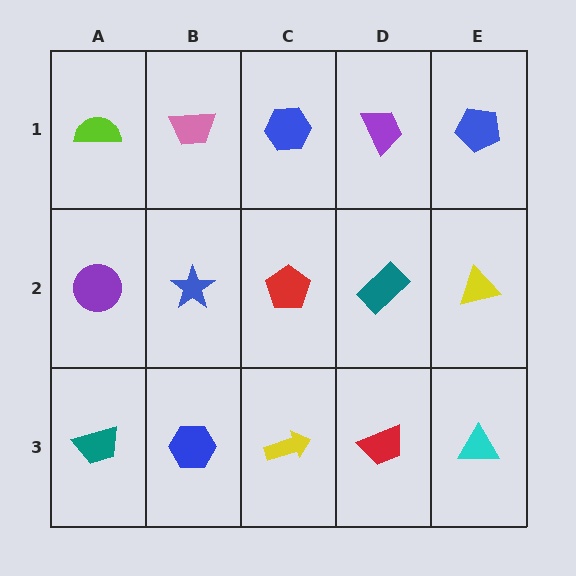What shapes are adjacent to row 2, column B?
A pink trapezoid (row 1, column B), a blue hexagon (row 3, column B), a purple circle (row 2, column A), a red pentagon (row 2, column C).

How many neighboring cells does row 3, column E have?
2.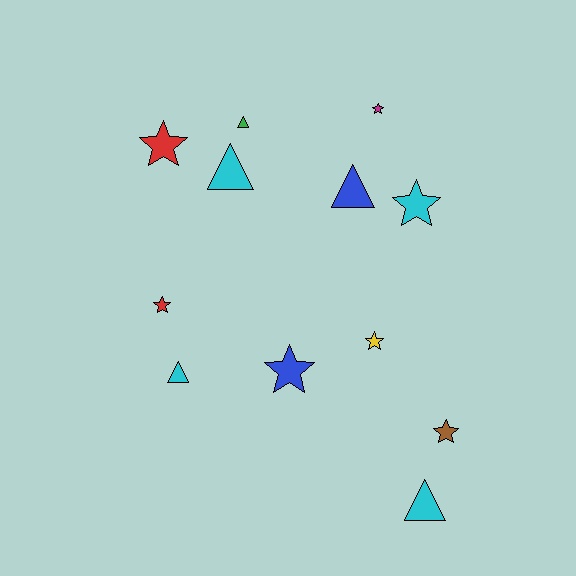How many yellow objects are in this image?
There is 1 yellow object.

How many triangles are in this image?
There are 5 triangles.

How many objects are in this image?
There are 12 objects.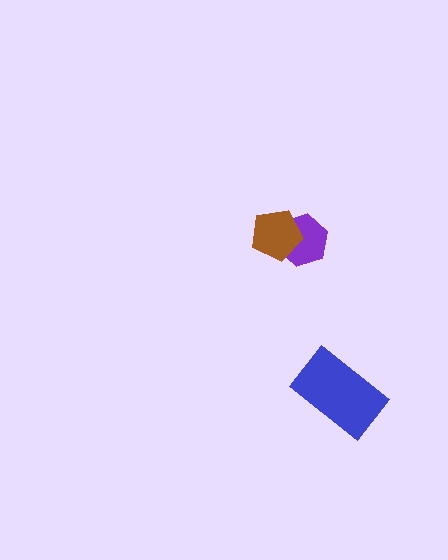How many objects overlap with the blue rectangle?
0 objects overlap with the blue rectangle.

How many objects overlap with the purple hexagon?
1 object overlaps with the purple hexagon.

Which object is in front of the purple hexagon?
The brown pentagon is in front of the purple hexagon.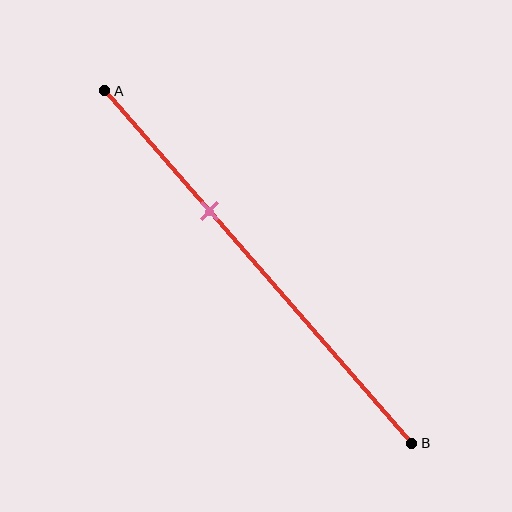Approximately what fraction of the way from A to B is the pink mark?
The pink mark is approximately 35% of the way from A to B.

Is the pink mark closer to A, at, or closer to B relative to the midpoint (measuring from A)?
The pink mark is closer to point A than the midpoint of segment AB.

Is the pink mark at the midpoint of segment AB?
No, the mark is at about 35% from A, not at the 50% midpoint.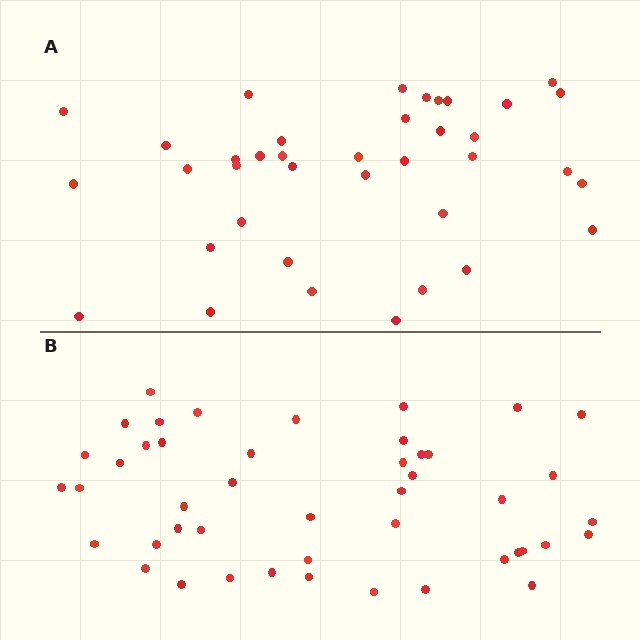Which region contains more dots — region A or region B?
Region B (the bottom region) has more dots.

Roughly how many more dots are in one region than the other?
Region B has roughly 8 or so more dots than region A.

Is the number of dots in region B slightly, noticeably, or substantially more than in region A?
Region B has only slightly more — the two regions are fairly close. The ratio is roughly 1.2 to 1.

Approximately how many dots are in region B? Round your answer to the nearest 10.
About 50 dots. (The exact count is 46, which rounds to 50.)